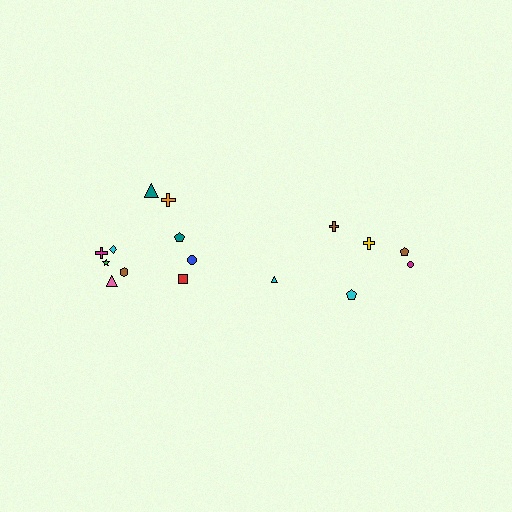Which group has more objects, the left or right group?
The left group.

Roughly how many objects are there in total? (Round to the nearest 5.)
Roughly 15 objects in total.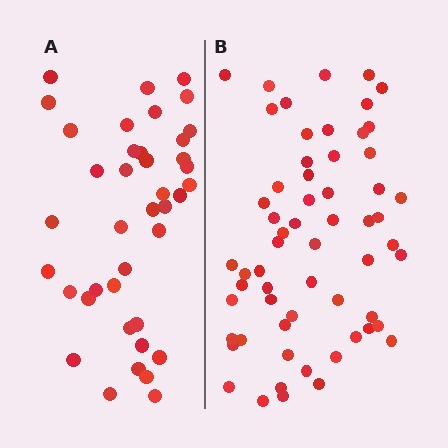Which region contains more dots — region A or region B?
Region B (the right region) has more dots.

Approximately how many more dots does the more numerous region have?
Region B has approximately 20 more dots than region A.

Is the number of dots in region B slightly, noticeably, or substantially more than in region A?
Region B has substantially more. The ratio is roughly 1.5 to 1.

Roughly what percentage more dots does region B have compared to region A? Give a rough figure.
About 50% more.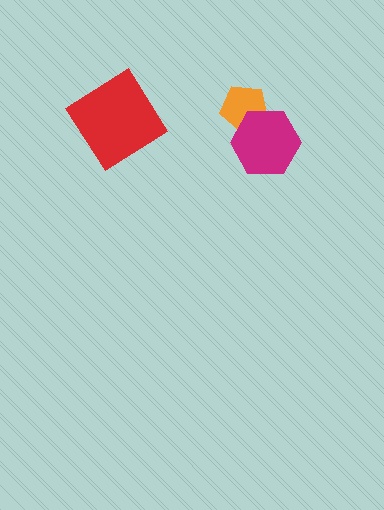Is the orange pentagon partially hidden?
Yes, it is partially covered by another shape.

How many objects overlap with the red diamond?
0 objects overlap with the red diamond.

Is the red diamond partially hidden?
No, no other shape covers it.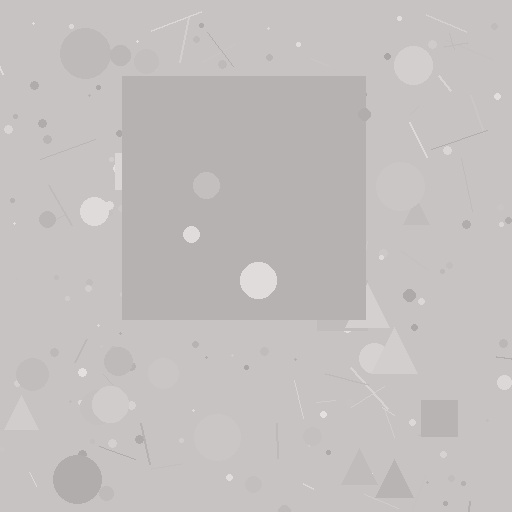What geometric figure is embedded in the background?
A square is embedded in the background.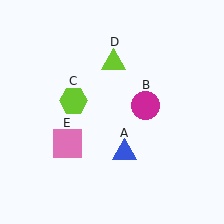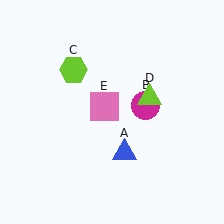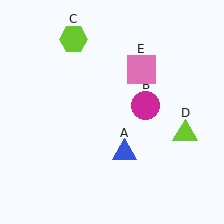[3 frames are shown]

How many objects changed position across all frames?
3 objects changed position: lime hexagon (object C), lime triangle (object D), pink square (object E).